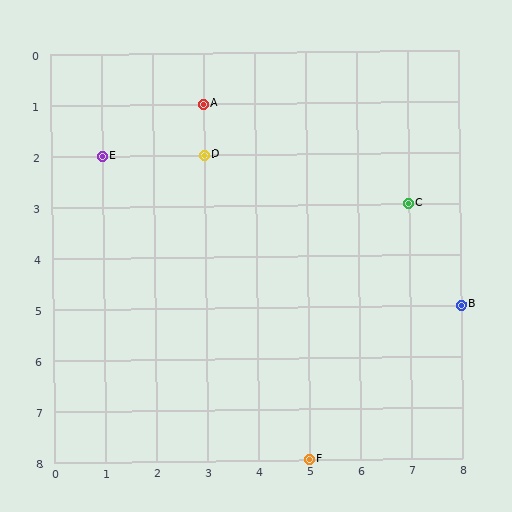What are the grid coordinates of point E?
Point E is at grid coordinates (1, 2).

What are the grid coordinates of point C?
Point C is at grid coordinates (7, 3).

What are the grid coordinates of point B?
Point B is at grid coordinates (8, 5).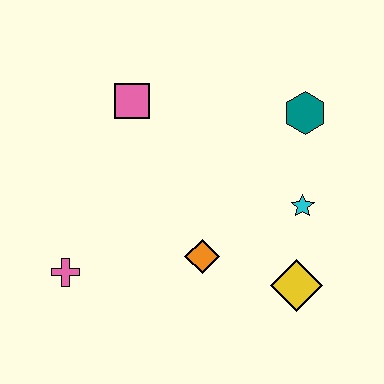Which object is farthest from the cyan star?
The pink cross is farthest from the cyan star.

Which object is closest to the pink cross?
The orange diamond is closest to the pink cross.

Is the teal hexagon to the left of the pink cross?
No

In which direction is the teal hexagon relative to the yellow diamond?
The teal hexagon is above the yellow diamond.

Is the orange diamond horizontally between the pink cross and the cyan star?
Yes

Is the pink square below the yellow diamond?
No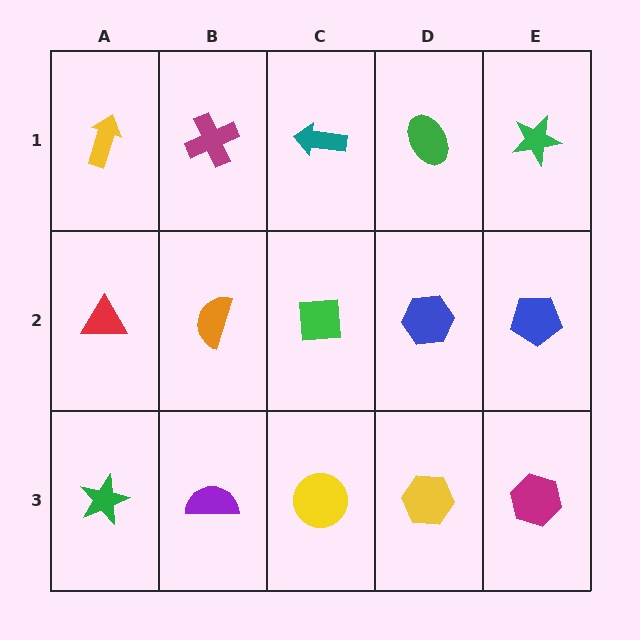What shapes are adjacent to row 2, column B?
A magenta cross (row 1, column B), a purple semicircle (row 3, column B), a red triangle (row 2, column A), a green square (row 2, column C).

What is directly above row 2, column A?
A yellow arrow.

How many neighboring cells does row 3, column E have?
2.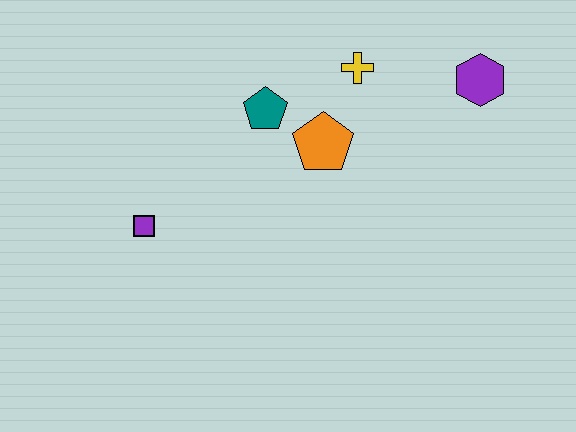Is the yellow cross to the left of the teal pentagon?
No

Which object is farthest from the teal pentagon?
The purple hexagon is farthest from the teal pentagon.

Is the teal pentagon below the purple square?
No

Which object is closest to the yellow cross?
The orange pentagon is closest to the yellow cross.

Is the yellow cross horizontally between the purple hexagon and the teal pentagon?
Yes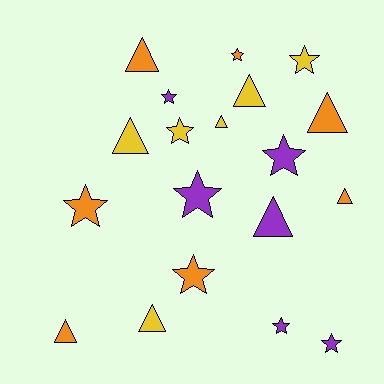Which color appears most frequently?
Orange, with 7 objects.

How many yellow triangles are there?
There are 4 yellow triangles.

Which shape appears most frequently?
Star, with 10 objects.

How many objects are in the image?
There are 19 objects.